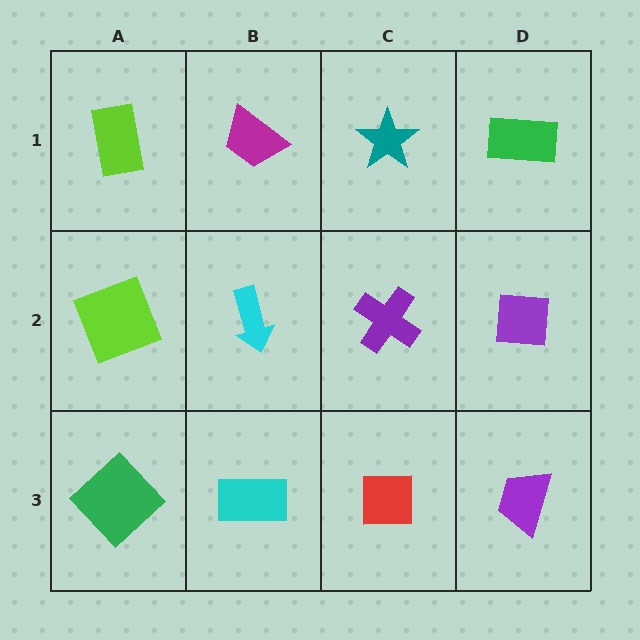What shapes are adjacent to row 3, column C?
A purple cross (row 2, column C), a cyan rectangle (row 3, column B), a purple trapezoid (row 3, column D).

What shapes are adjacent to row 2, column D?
A green rectangle (row 1, column D), a purple trapezoid (row 3, column D), a purple cross (row 2, column C).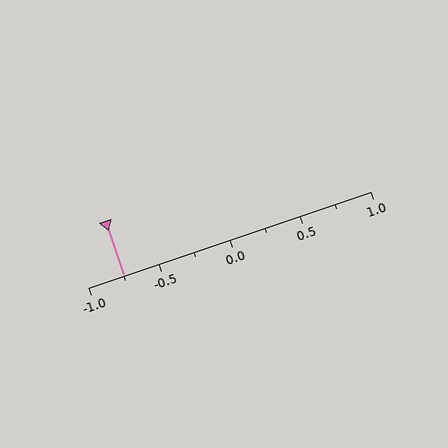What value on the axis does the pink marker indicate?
The marker indicates approximately -0.75.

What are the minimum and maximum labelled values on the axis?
The axis runs from -1.0 to 1.0.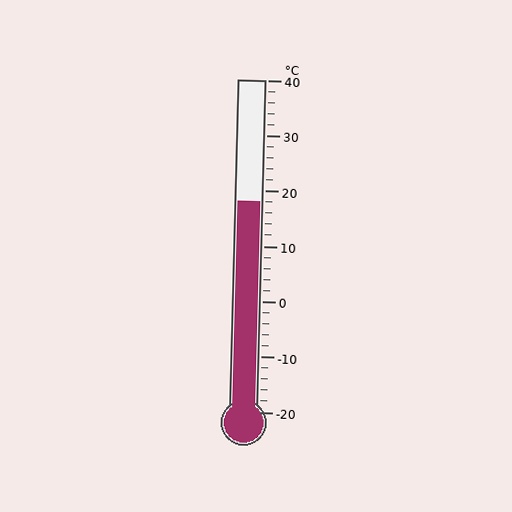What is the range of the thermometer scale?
The thermometer scale ranges from -20°C to 40°C.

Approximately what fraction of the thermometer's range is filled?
The thermometer is filled to approximately 65% of its range.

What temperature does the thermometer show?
The thermometer shows approximately 18°C.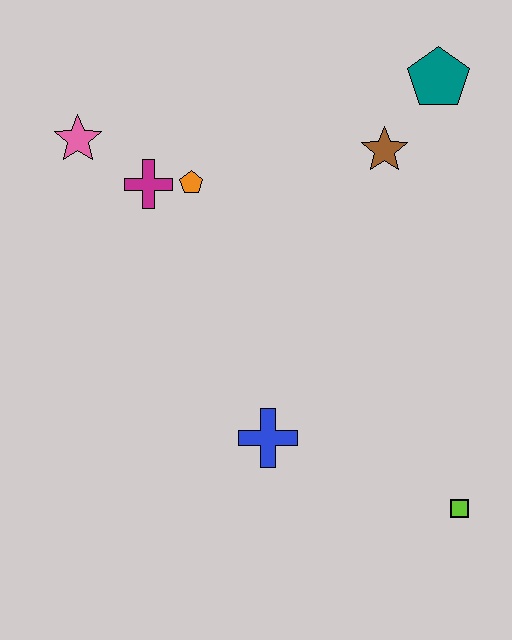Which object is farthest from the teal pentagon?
The lime square is farthest from the teal pentagon.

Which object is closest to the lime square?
The blue cross is closest to the lime square.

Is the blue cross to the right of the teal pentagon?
No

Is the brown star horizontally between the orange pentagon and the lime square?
Yes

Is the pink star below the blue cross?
No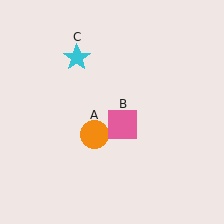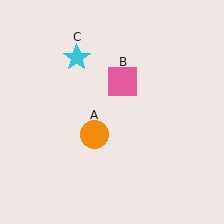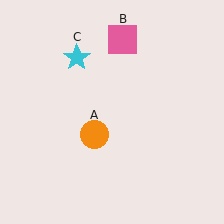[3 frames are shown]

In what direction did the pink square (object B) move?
The pink square (object B) moved up.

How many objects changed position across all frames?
1 object changed position: pink square (object B).